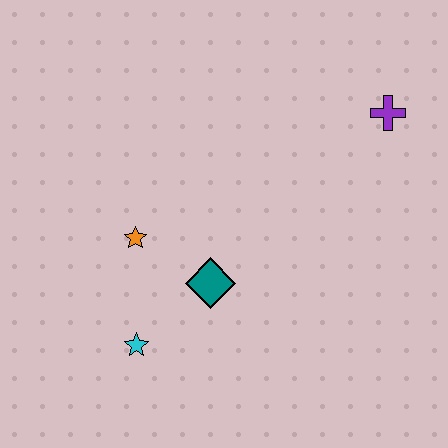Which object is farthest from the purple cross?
The cyan star is farthest from the purple cross.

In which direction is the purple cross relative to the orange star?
The purple cross is to the right of the orange star.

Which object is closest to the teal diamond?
The orange star is closest to the teal diamond.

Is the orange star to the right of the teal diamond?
No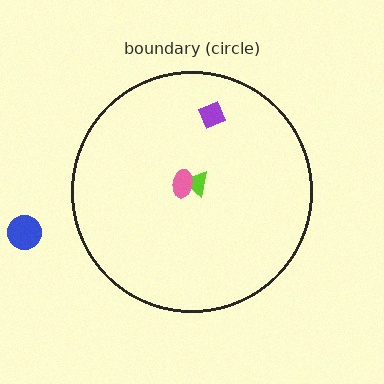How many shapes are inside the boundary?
3 inside, 1 outside.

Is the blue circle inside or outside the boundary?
Outside.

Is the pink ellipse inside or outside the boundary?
Inside.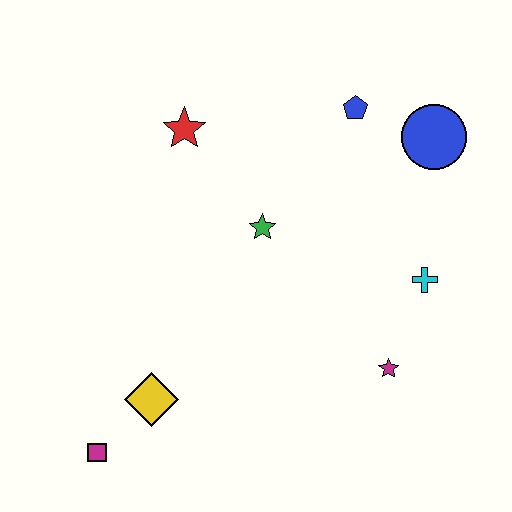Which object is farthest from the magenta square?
The blue circle is farthest from the magenta square.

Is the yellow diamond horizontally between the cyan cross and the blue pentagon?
No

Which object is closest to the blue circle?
The blue pentagon is closest to the blue circle.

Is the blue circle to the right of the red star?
Yes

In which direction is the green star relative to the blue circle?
The green star is to the left of the blue circle.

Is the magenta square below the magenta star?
Yes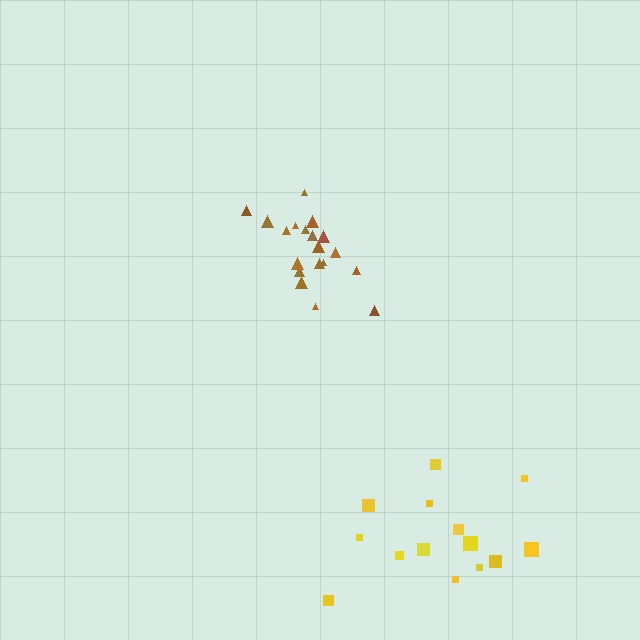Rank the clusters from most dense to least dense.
brown, yellow.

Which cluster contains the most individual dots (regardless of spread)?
Brown (19).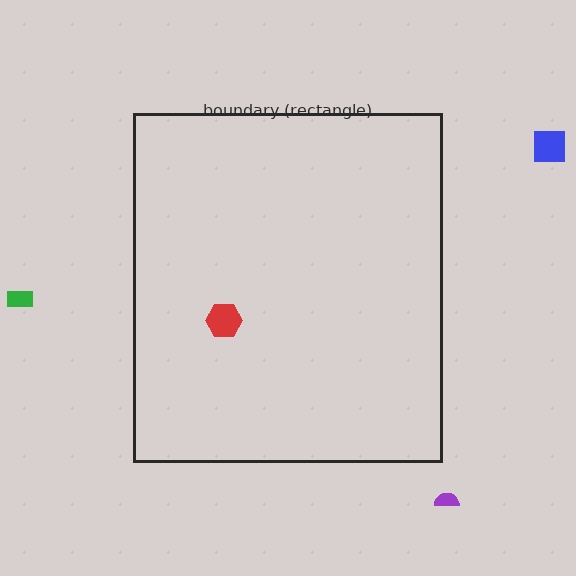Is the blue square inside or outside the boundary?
Outside.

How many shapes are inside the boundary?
1 inside, 3 outside.